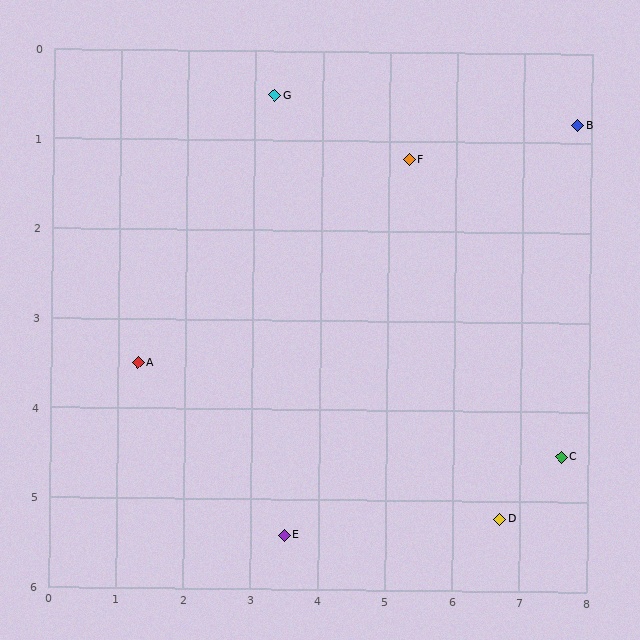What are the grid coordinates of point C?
Point C is at approximately (7.6, 4.5).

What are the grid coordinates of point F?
Point F is at approximately (5.3, 1.2).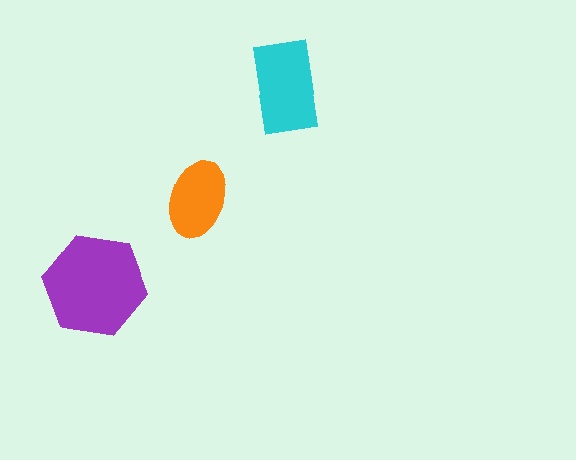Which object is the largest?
The purple hexagon.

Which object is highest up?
The cyan rectangle is topmost.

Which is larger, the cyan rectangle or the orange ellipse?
The cyan rectangle.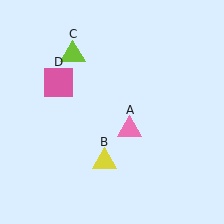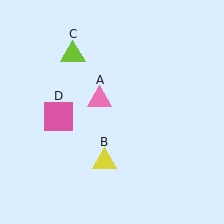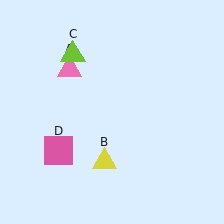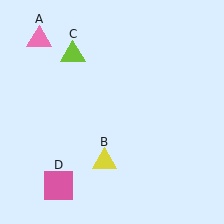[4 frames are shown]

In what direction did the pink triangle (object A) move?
The pink triangle (object A) moved up and to the left.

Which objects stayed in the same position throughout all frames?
Yellow triangle (object B) and lime triangle (object C) remained stationary.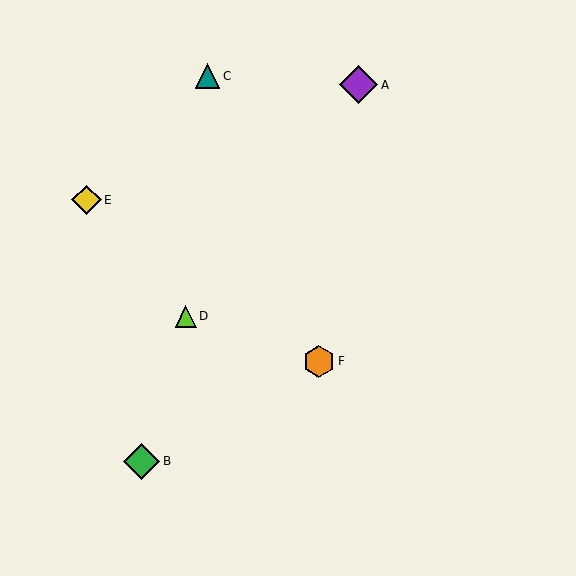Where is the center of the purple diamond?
The center of the purple diamond is at (359, 85).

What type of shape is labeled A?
Shape A is a purple diamond.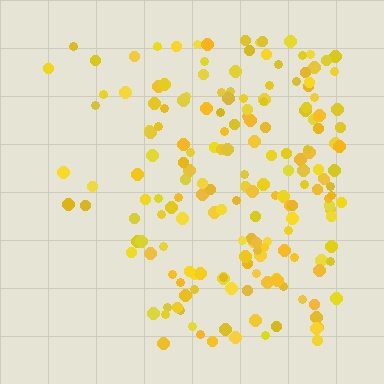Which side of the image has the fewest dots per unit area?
The left.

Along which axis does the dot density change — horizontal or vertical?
Horizontal.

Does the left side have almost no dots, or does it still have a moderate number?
Still a moderate number, just noticeably fewer than the right.